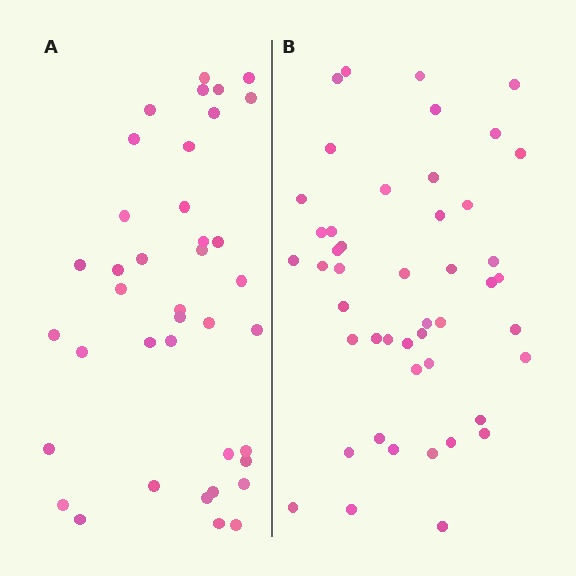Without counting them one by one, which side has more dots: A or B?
Region B (the right region) has more dots.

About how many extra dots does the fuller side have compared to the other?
Region B has roughly 8 or so more dots than region A.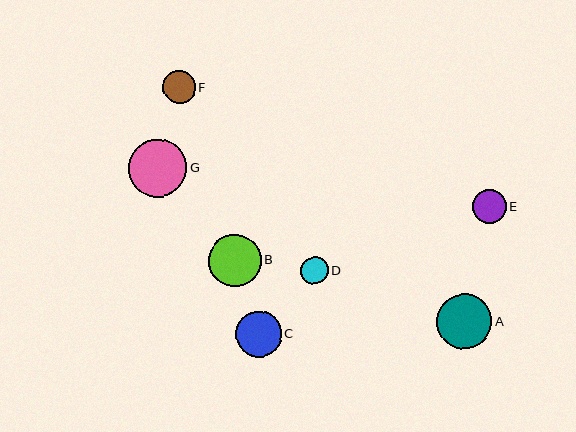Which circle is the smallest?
Circle D is the smallest with a size of approximately 28 pixels.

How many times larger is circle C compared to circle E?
Circle C is approximately 1.3 times the size of circle E.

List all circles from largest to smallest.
From largest to smallest: G, A, B, C, E, F, D.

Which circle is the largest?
Circle G is the largest with a size of approximately 58 pixels.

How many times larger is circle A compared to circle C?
Circle A is approximately 1.2 times the size of circle C.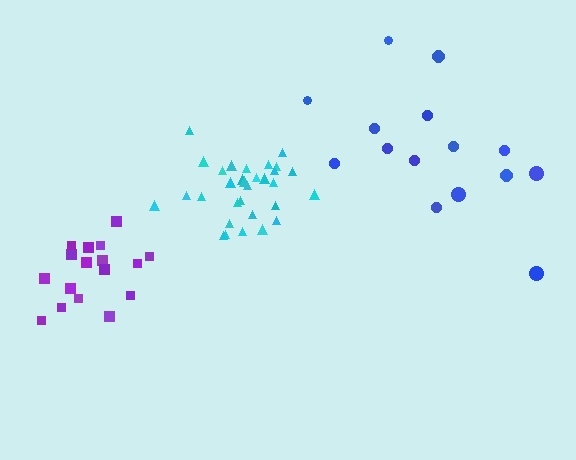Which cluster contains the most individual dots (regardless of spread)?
Cyan (31).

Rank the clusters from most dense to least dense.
cyan, purple, blue.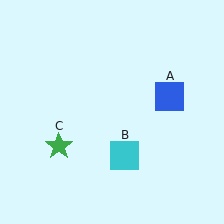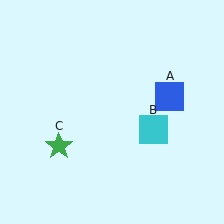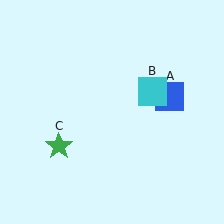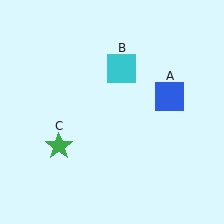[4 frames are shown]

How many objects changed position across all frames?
1 object changed position: cyan square (object B).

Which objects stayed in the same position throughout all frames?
Blue square (object A) and green star (object C) remained stationary.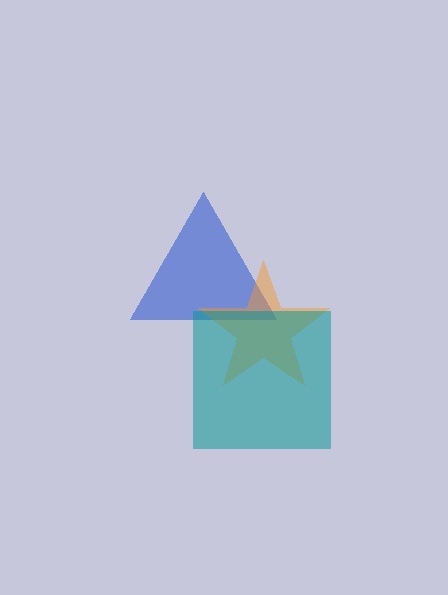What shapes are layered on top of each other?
The layered shapes are: a blue triangle, an orange star, a teal square.